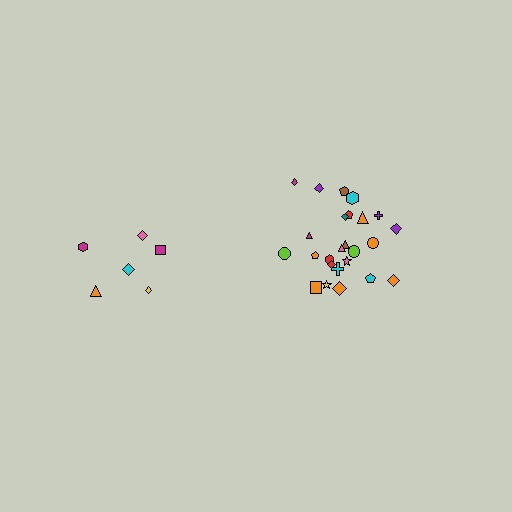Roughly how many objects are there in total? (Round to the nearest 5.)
Roughly 30 objects in total.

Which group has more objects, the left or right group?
The right group.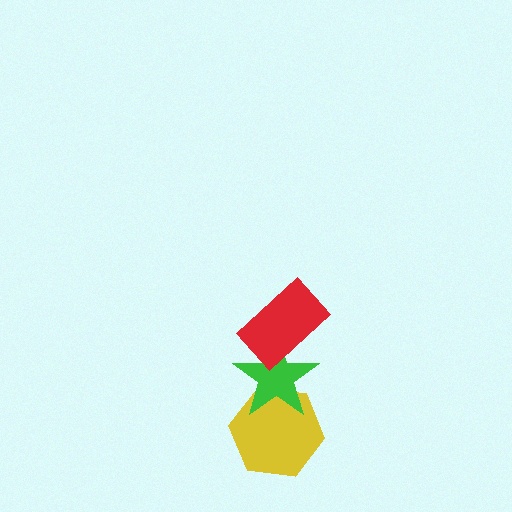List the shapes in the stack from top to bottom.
From top to bottom: the red rectangle, the green star, the yellow hexagon.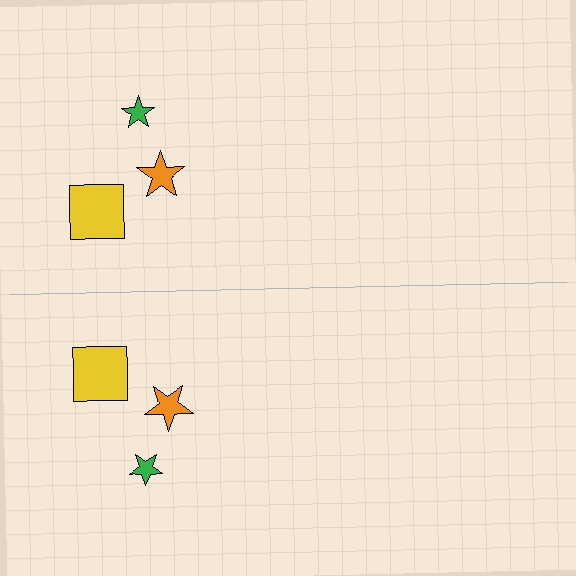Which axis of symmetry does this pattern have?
The pattern has a horizontal axis of symmetry running through the center of the image.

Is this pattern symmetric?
Yes, this pattern has bilateral (reflection) symmetry.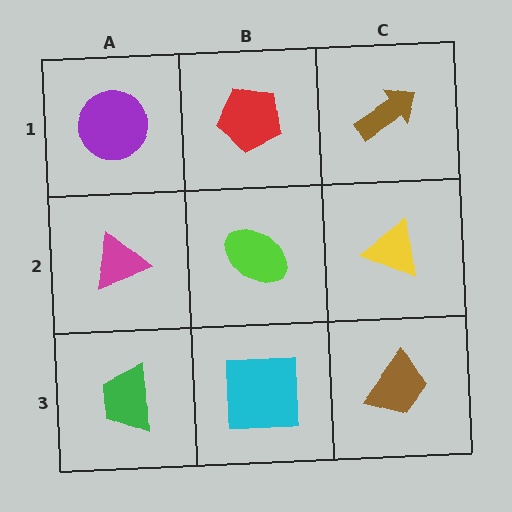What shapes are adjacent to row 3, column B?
A lime ellipse (row 2, column B), a green trapezoid (row 3, column A), a brown trapezoid (row 3, column C).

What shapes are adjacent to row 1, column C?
A yellow triangle (row 2, column C), a red pentagon (row 1, column B).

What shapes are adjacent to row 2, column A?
A purple circle (row 1, column A), a green trapezoid (row 3, column A), a lime ellipse (row 2, column B).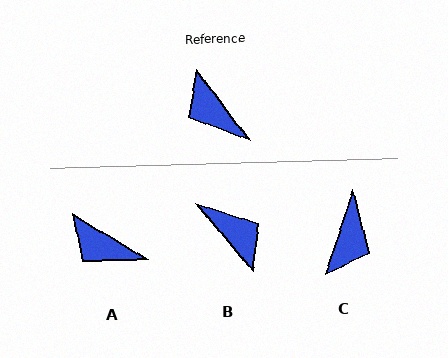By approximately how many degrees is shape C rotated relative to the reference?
Approximately 125 degrees counter-clockwise.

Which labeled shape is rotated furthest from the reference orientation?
B, about 177 degrees away.